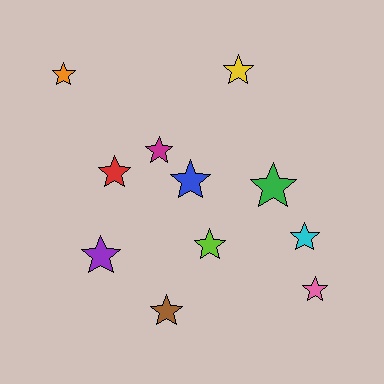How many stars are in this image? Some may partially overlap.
There are 11 stars.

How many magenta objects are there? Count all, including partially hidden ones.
There is 1 magenta object.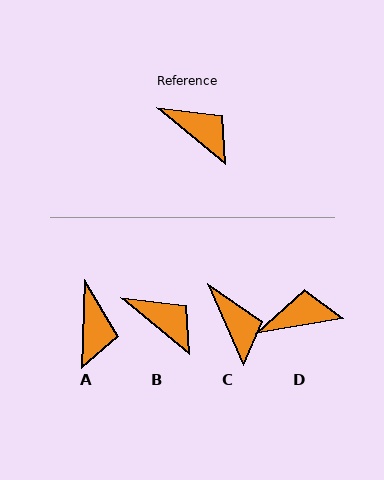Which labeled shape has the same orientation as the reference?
B.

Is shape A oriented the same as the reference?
No, it is off by about 52 degrees.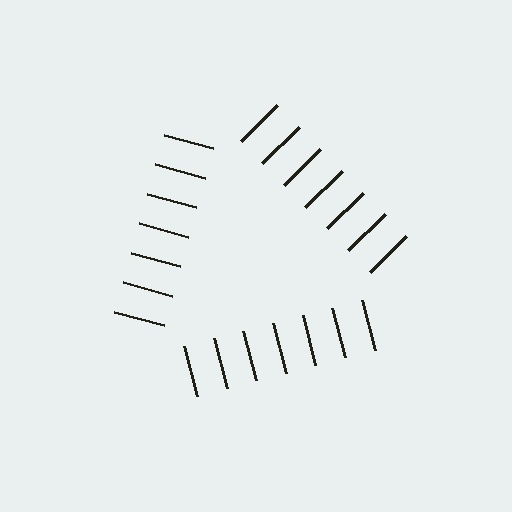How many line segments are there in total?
21 — 7 along each of the 3 edges.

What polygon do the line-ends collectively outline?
An illusory triangle — the line segments terminate on its edges but no continuous stroke is drawn.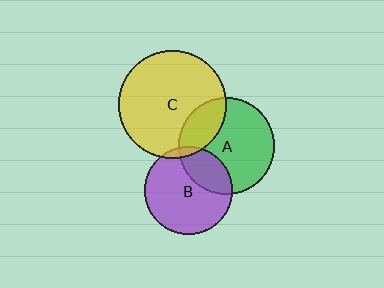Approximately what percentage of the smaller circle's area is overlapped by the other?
Approximately 25%.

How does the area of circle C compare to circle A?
Approximately 1.3 times.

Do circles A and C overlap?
Yes.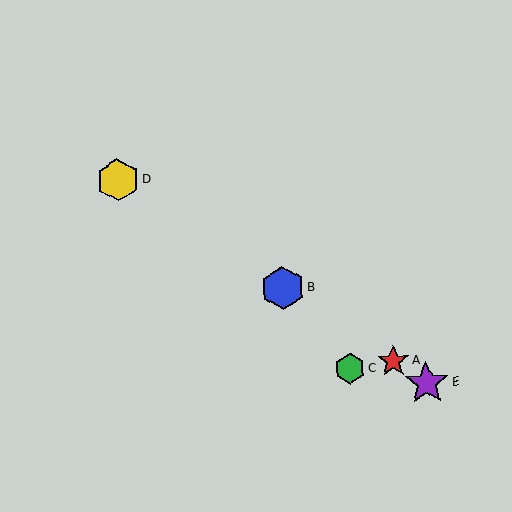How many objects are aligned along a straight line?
4 objects (A, B, D, E) are aligned along a straight line.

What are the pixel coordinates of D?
Object D is at (118, 180).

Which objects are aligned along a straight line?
Objects A, B, D, E are aligned along a straight line.